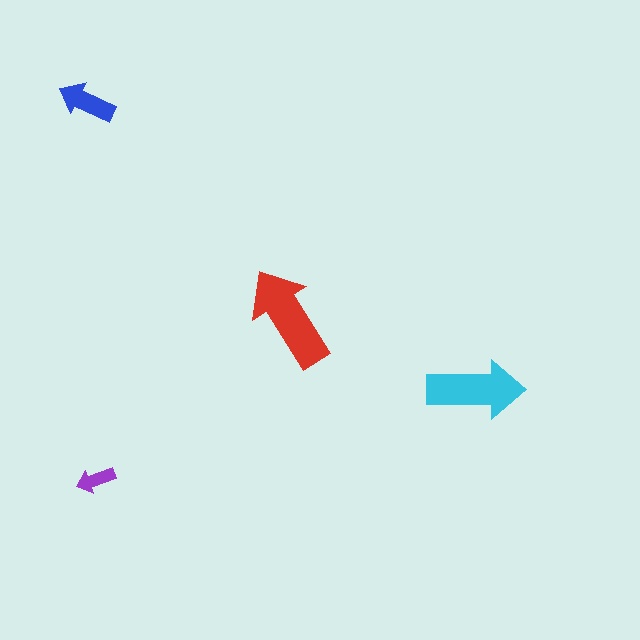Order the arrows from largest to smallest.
the red one, the cyan one, the blue one, the purple one.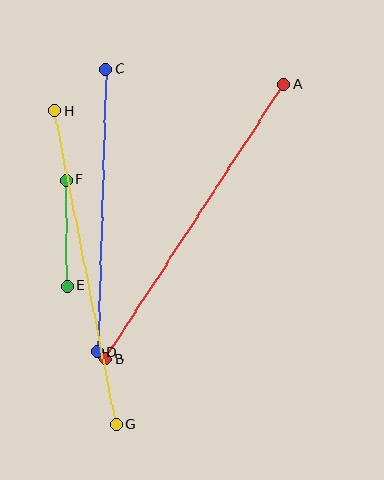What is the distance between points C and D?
The distance is approximately 283 pixels.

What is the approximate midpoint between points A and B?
The midpoint is at approximately (194, 221) pixels.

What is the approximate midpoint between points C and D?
The midpoint is at approximately (102, 211) pixels.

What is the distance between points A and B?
The distance is approximately 327 pixels.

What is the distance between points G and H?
The distance is approximately 320 pixels.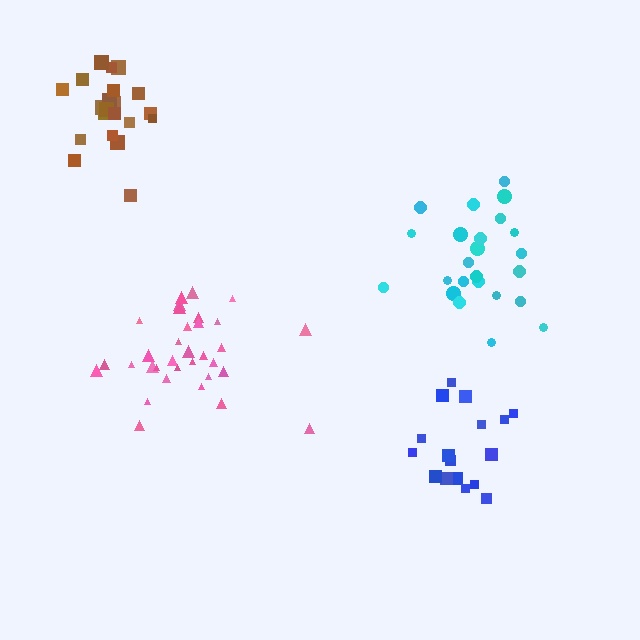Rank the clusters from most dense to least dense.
brown, pink, blue, cyan.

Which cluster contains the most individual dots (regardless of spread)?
Pink (33).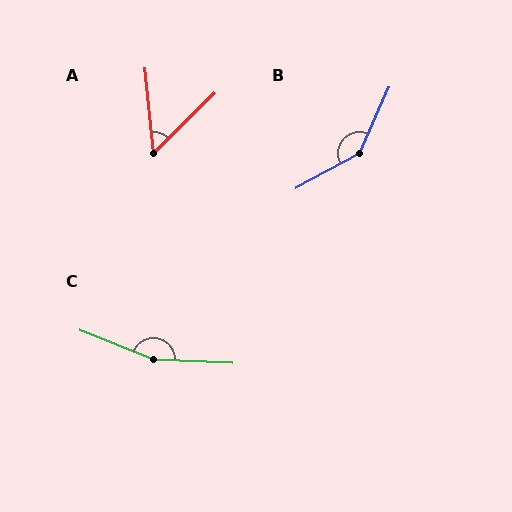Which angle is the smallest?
A, at approximately 51 degrees.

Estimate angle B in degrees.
Approximately 143 degrees.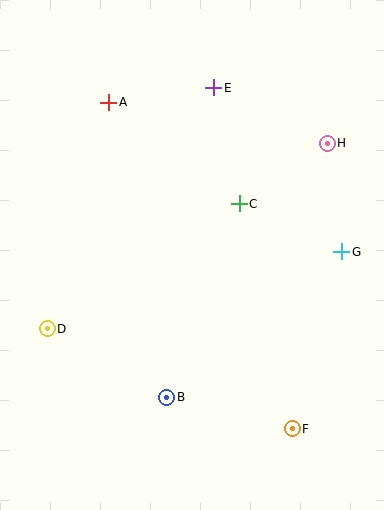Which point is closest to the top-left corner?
Point A is closest to the top-left corner.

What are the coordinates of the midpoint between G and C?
The midpoint between G and C is at (291, 228).